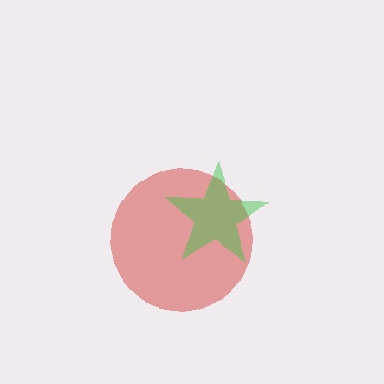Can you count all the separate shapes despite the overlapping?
Yes, there are 2 separate shapes.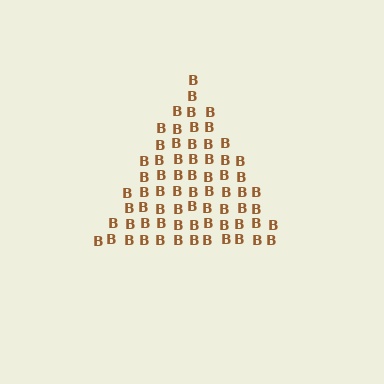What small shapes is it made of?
It is made of small letter B's.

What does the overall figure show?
The overall figure shows a triangle.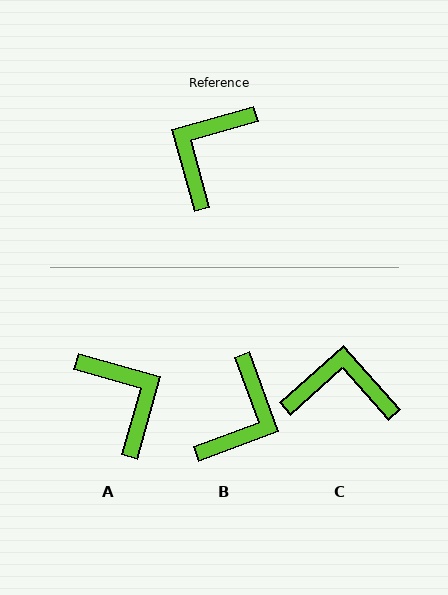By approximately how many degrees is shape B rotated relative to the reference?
Approximately 175 degrees clockwise.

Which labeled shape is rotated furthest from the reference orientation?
B, about 175 degrees away.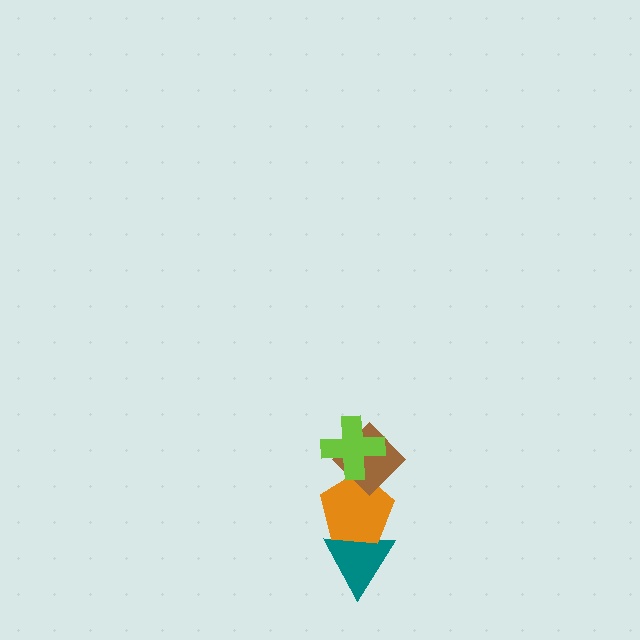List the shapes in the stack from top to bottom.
From top to bottom: the lime cross, the brown diamond, the orange pentagon, the teal triangle.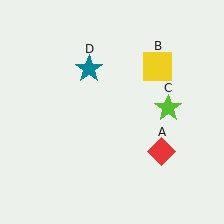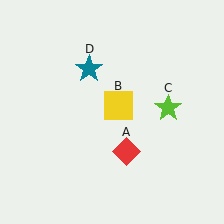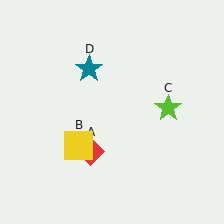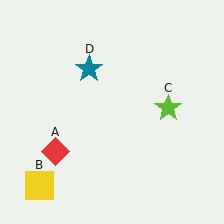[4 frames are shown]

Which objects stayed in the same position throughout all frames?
Lime star (object C) and teal star (object D) remained stationary.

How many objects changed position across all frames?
2 objects changed position: red diamond (object A), yellow square (object B).